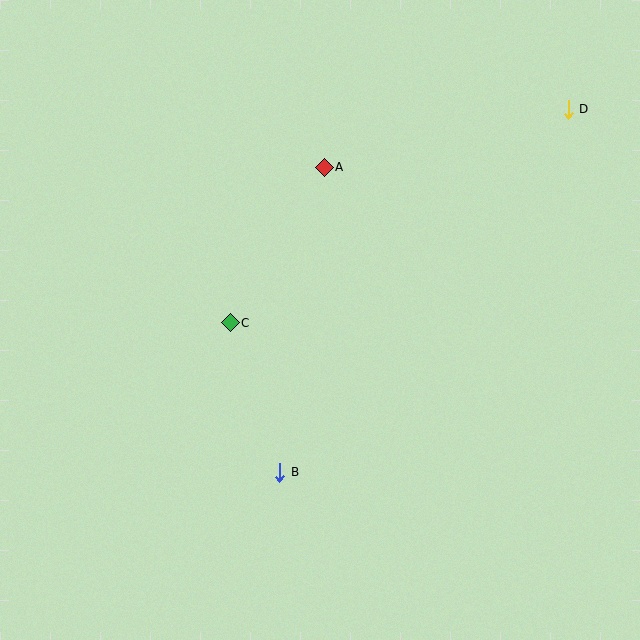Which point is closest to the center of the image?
Point C at (230, 323) is closest to the center.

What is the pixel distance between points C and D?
The distance between C and D is 400 pixels.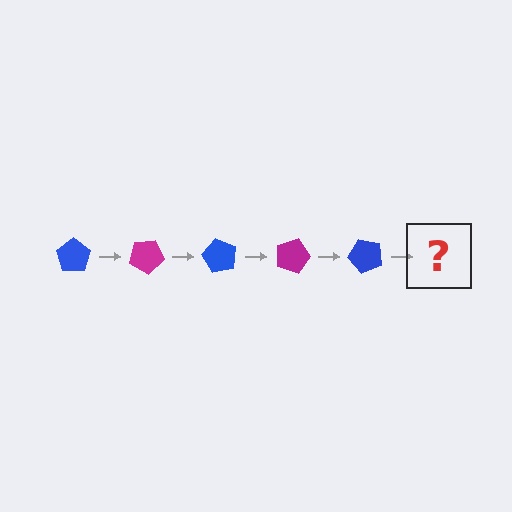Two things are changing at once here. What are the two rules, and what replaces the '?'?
The two rules are that it rotates 30 degrees each step and the color cycles through blue and magenta. The '?' should be a magenta pentagon, rotated 150 degrees from the start.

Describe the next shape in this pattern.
It should be a magenta pentagon, rotated 150 degrees from the start.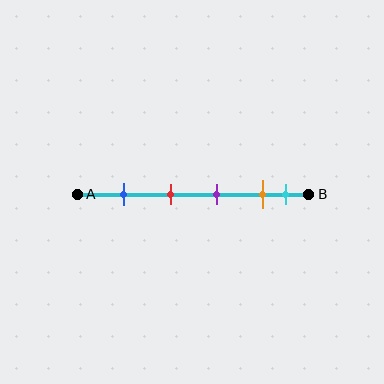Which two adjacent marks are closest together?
The orange and cyan marks are the closest adjacent pair.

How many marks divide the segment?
There are 5 marks dividing the segment.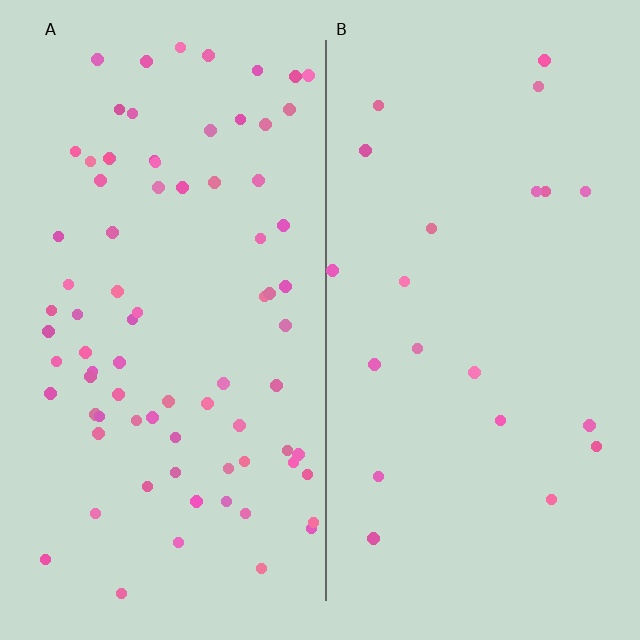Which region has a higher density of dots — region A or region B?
A (the left).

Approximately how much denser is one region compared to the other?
Approximately 3.8× — region A over region B.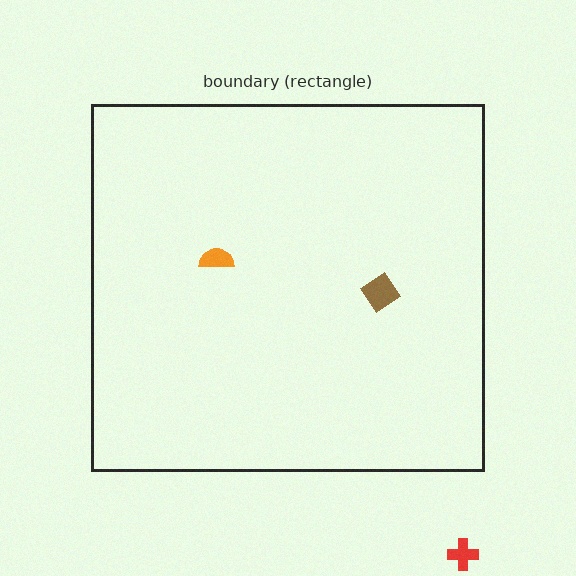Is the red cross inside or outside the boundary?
Outside.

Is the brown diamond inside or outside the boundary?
Inside.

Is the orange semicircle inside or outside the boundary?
Inside.